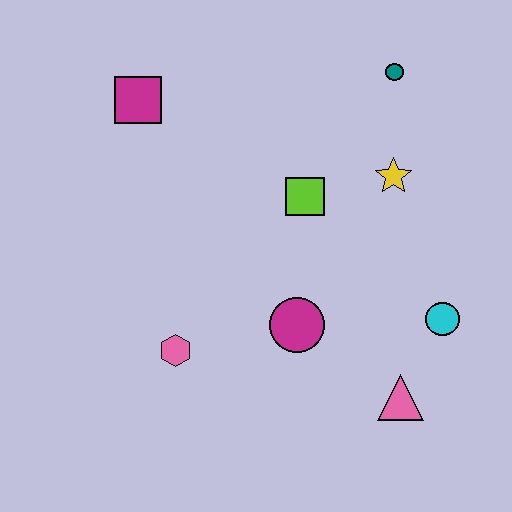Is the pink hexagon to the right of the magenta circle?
No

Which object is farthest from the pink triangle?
The magenta square is farthest from the pink triangle.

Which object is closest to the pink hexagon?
The magenta circle is closest to the pink hexagon.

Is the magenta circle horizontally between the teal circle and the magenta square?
Yes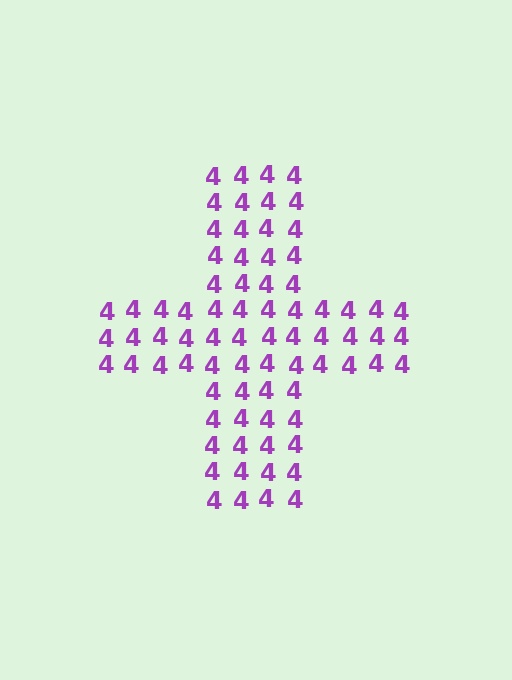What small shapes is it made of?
It is made of small digit 4's.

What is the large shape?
The large shape is a cross.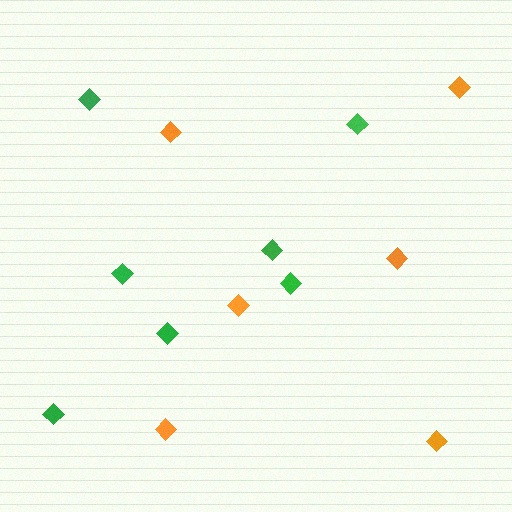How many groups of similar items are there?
There are 2 groups: one group of green diamonds (7) and one group of orange diamonds (6).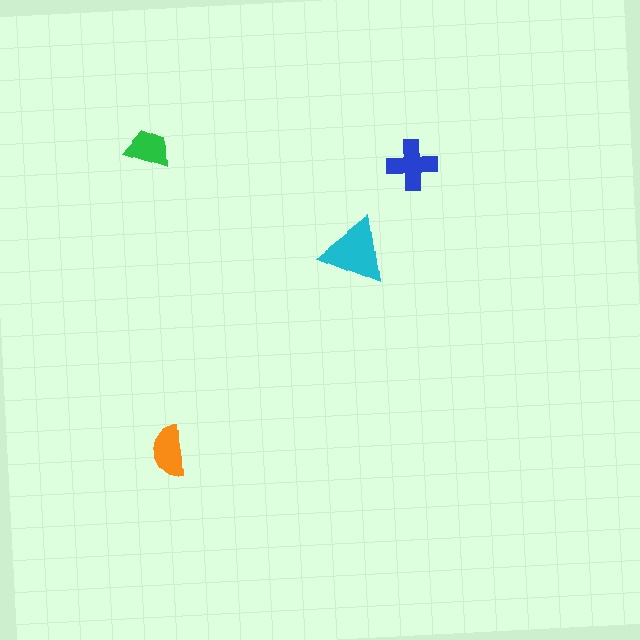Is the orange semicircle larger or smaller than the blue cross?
Smaller.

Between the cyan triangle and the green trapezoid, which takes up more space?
The cyan triangle.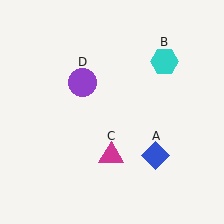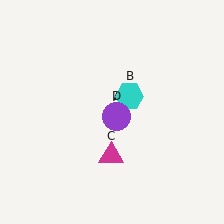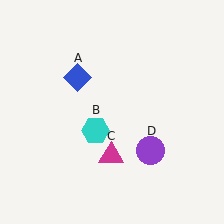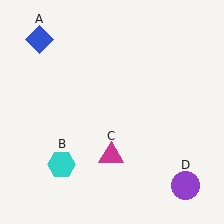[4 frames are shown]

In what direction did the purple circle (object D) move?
The purple circle (object D) moved down and to the right.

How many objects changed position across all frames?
3 objects changed position: blue diamond (object A), cyan hexagon (object B), purple circle (object D).